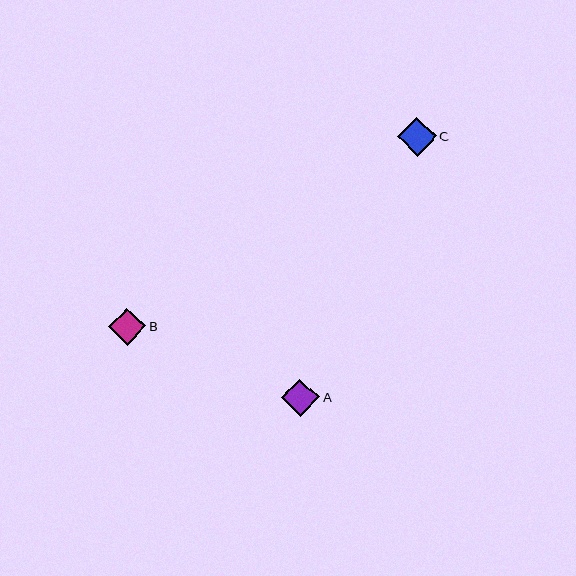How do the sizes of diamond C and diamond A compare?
Diamond C and diamond A are approximately the same size.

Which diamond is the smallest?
Diamond B is the smallest with a size of approximately 37 pixels.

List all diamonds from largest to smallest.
From largest to smallest: C, A, B.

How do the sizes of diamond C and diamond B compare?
Diamond C and diamond B are approximately the same size.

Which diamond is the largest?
Diamond C is the largest with a size of approximately 39 pixels.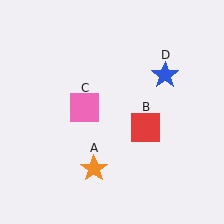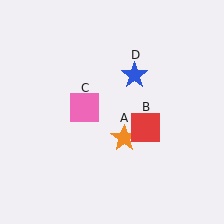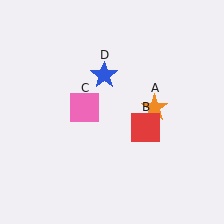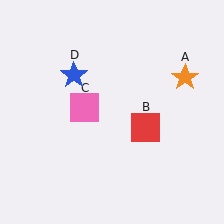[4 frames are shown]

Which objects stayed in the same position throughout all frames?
Red square (object B) and pink square (object C) remained stationary.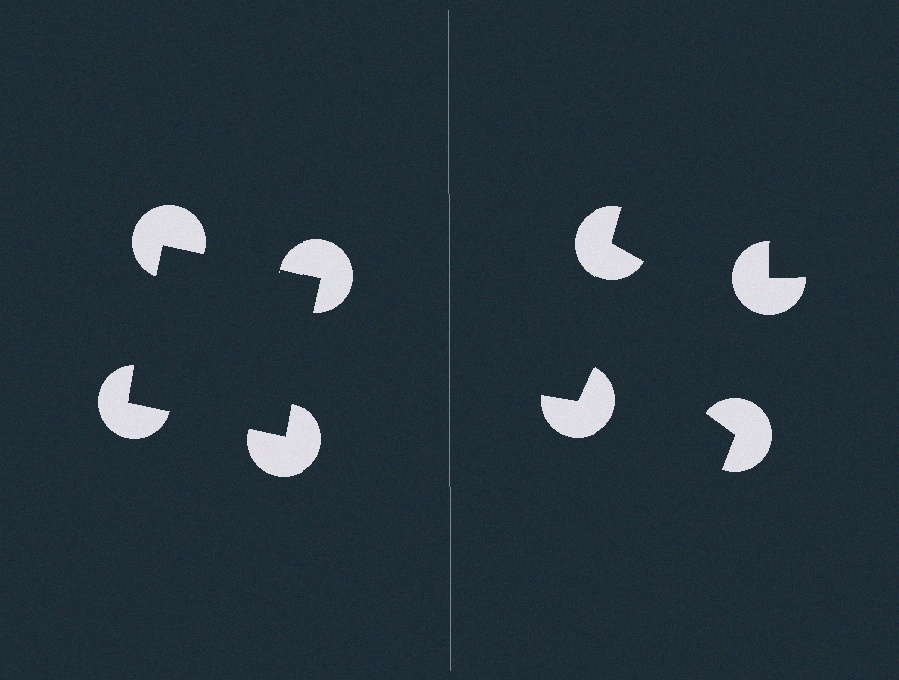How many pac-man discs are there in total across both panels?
8 — 4 on each side.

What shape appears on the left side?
An illusory square.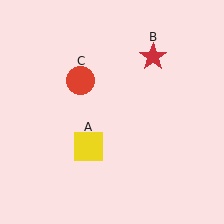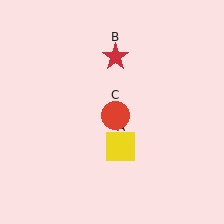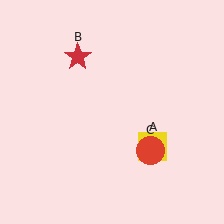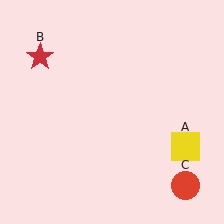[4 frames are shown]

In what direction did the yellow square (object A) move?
The yellow square (object A) moved right.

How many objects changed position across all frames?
3 objects changed position: yellow square (object A), red star (object B), red circle (object C).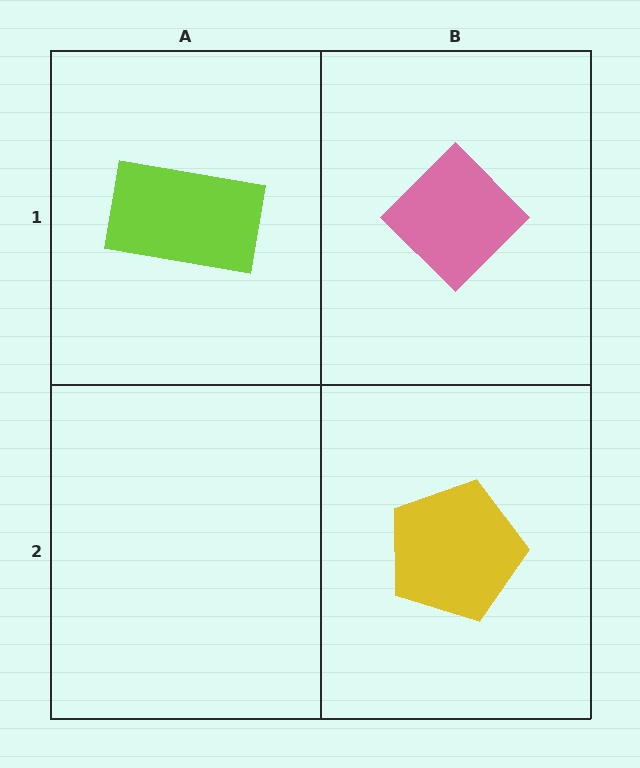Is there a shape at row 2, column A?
No, that cell is empty.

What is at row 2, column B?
A yellow pentagon.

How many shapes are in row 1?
2 shapes.